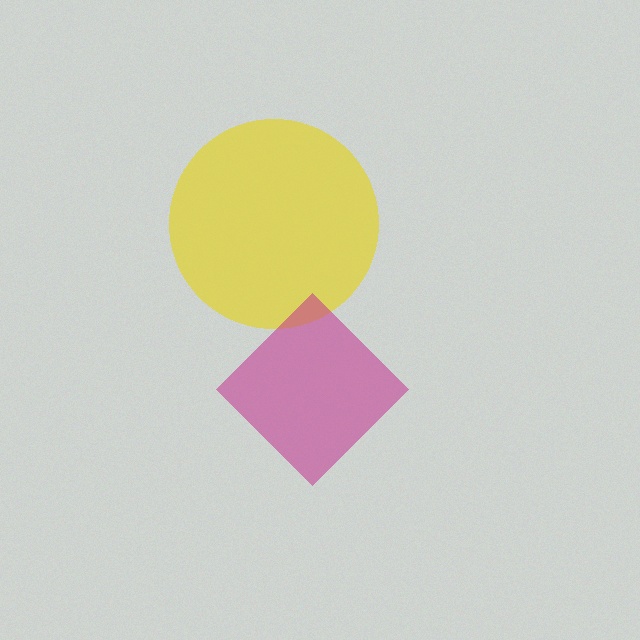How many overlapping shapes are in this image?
There are 2 overlapping shapes in the image.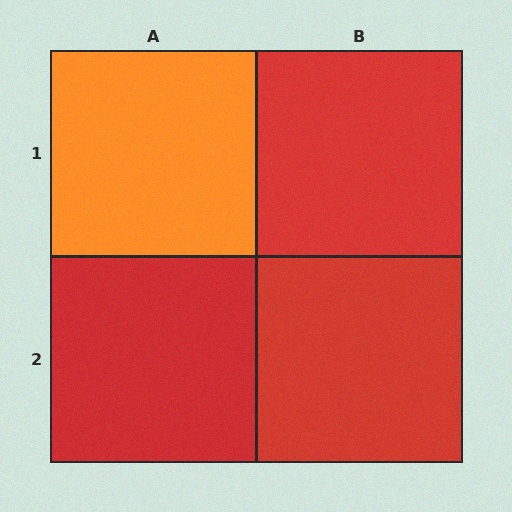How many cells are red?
3 cells are red.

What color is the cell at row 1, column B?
Red.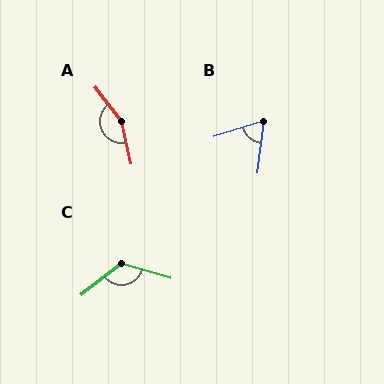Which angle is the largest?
A, at approximately 155 degrees.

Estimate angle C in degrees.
Approximately 125 degrees.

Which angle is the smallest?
B, at approximately 65 degrees.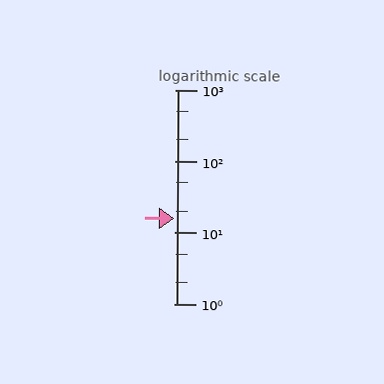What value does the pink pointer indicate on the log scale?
The pointer indicates approximately 16.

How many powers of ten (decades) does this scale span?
The scale spans 3 decades, from 1 to 1000.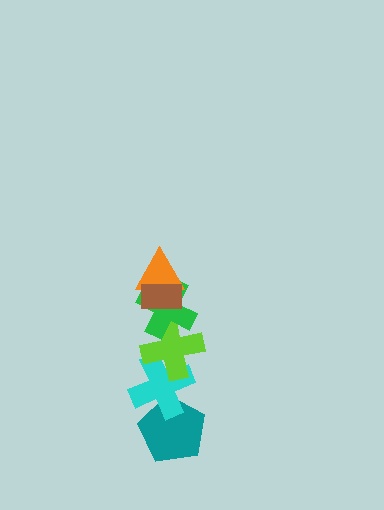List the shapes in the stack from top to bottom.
From top to bottom: the brown rectangle, the orange triangle, the green cross, the lime cross, the cyan cross, the teal pentagon.